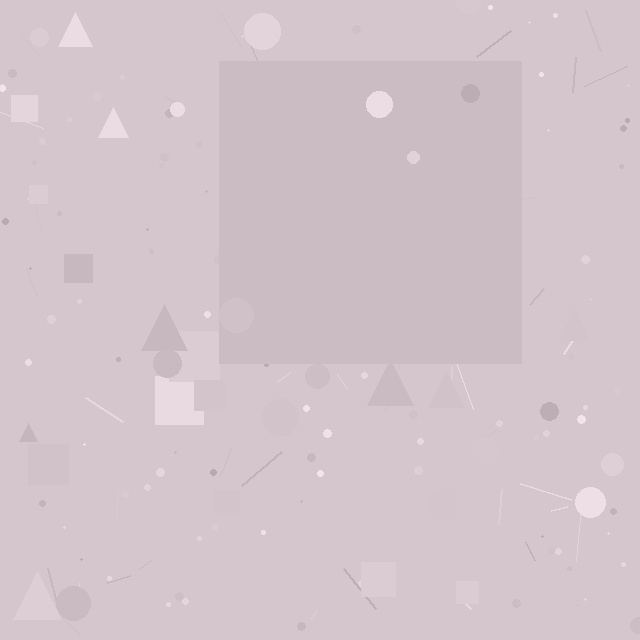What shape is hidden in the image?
A square is hidden in the image.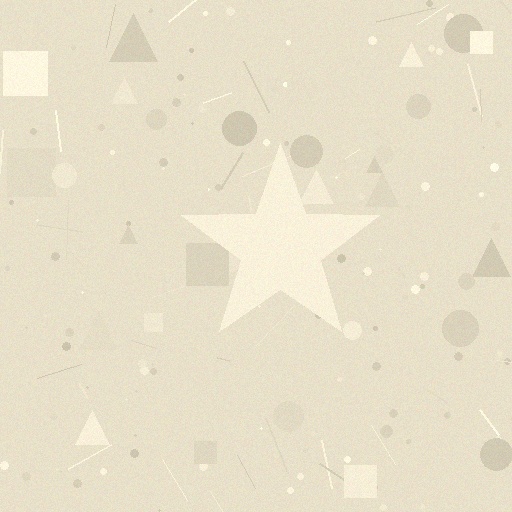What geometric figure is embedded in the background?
A star is embedded in the background.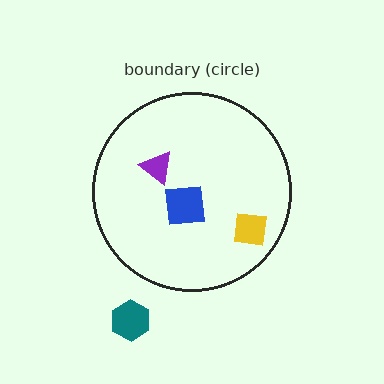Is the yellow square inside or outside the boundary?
Inside.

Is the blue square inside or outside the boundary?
Inside.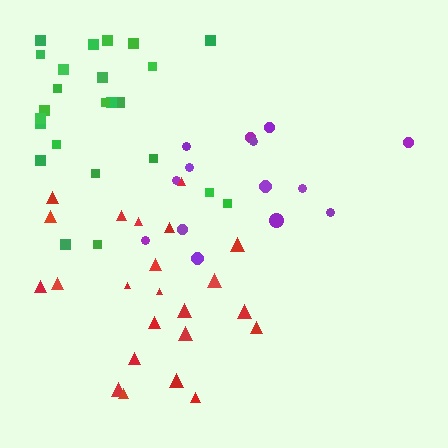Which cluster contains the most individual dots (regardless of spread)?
Green (25).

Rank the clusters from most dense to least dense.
green, red, purple.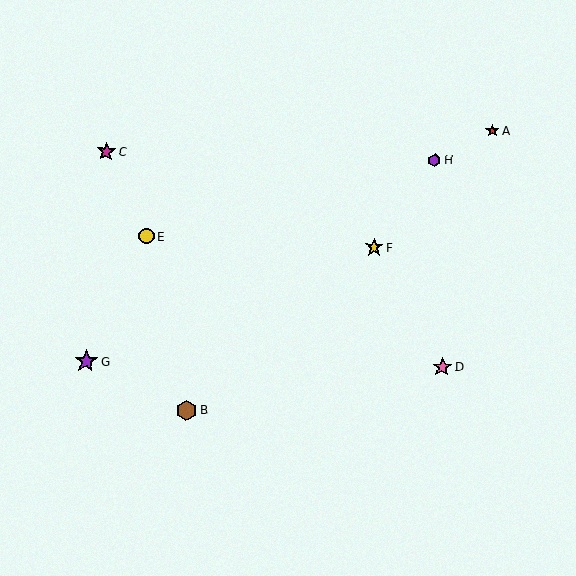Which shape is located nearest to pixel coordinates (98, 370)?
The purple star (labeled G) at (86, 362) is nearest to that location.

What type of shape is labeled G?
Shape G is a purple star.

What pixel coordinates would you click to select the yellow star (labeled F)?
Click at (374, 247) to select the yellow star F.